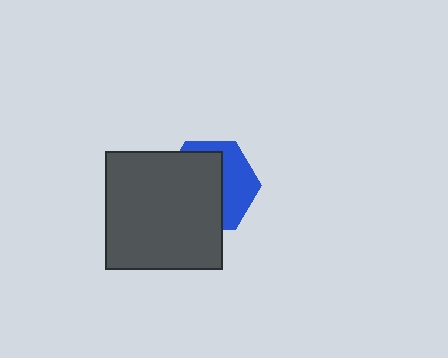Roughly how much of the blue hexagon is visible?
A small part of it is visible (roughly 39%).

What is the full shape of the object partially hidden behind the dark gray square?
The partially hidden object is a blue hexagon.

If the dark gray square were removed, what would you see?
You would see the complete blue hexagon.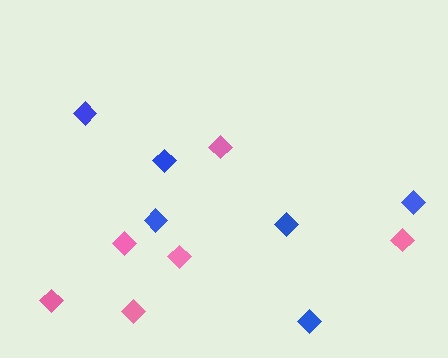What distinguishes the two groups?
There are 2 groups: one group of blue diamonds (6) and one group of pink diamonds (6).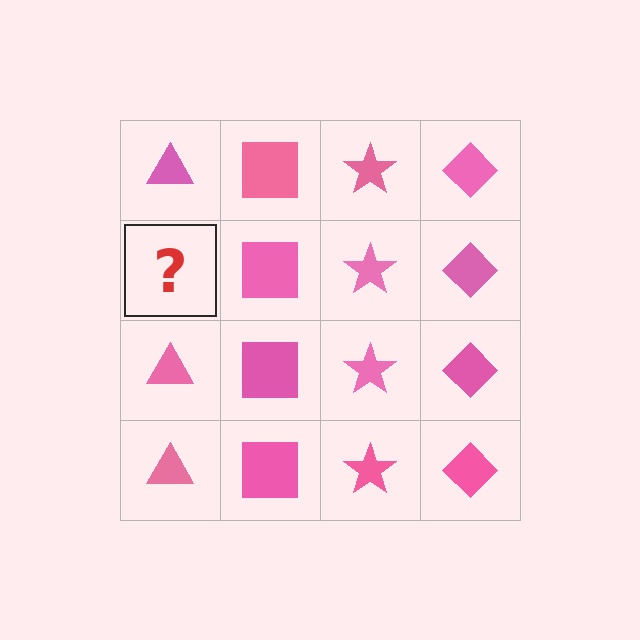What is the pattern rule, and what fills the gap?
The rule is that each column has a consistent shape. The gap should be filled with a pink triangle.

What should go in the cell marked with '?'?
The missing cell should contain a pink triangle.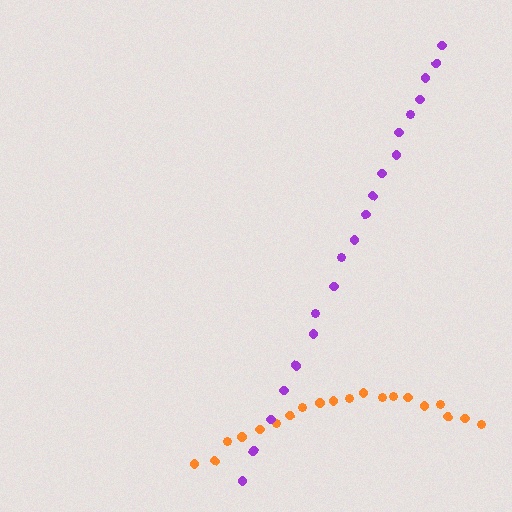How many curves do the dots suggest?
There are 2 distinct paths.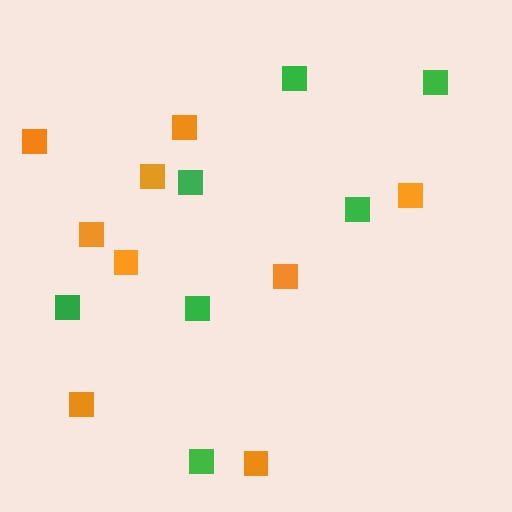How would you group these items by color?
There are 2 groups: one group of green squares (7) and one group of orange squares (9).